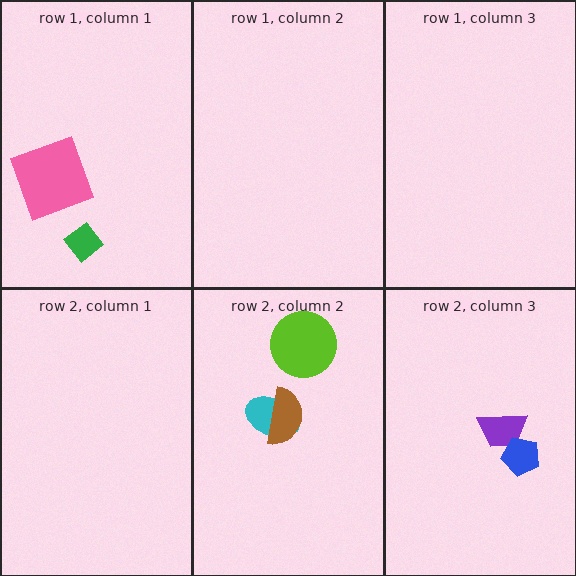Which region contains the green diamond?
The row 1, column 1 region.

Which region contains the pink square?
The row 1, column 1 region.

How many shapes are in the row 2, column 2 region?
3.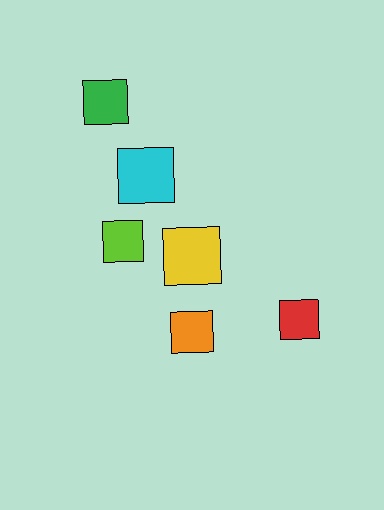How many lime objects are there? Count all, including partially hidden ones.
There is 1 lime object.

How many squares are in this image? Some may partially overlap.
There are 6 squares.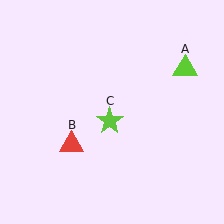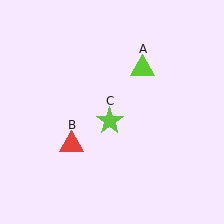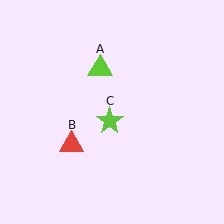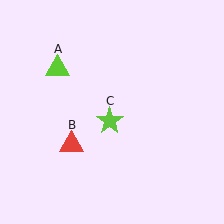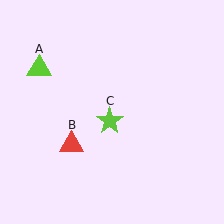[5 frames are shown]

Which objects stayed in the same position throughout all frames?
Red triangle (object B) and lime star (object C) remained stationary.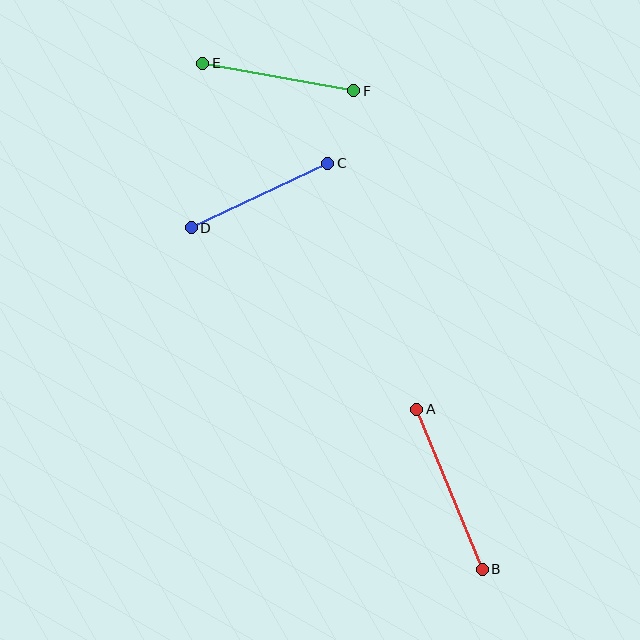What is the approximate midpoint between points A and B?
The midpoint is at approximately (449, 489) pixels.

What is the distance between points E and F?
The distance is approximately 154 pixels.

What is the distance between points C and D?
The distance is approximately 151 pixels.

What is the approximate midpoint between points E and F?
The midpoint is at approximately (278, 77) pixels.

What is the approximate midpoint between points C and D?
The midpoint is at approximately (259, 196) pixels.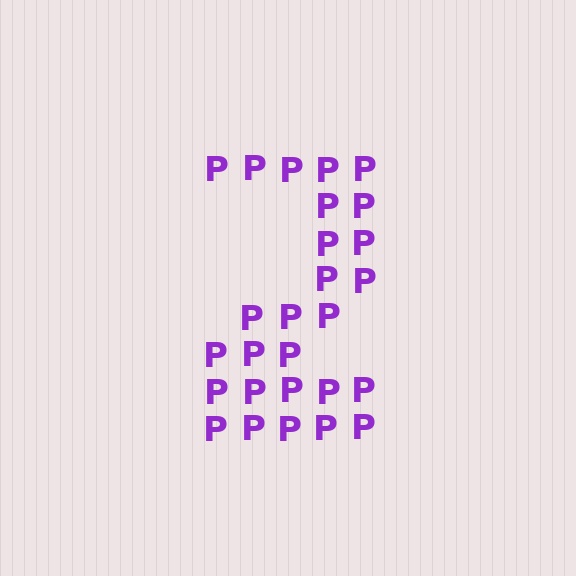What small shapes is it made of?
It is made of small letter P's.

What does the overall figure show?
The overall figure shows the digit 2.